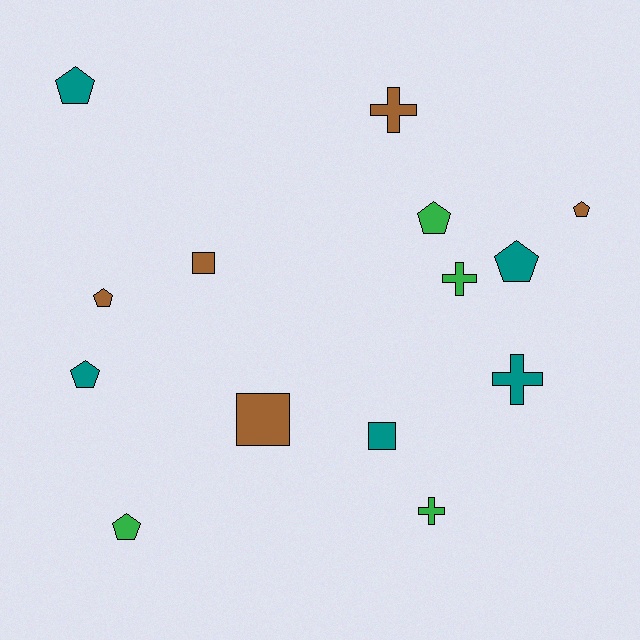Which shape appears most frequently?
Pentagon, with 7 objects.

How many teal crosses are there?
There is 1 teal cross.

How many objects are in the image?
There are 14 objects.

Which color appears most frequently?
Brown, with 5 objects.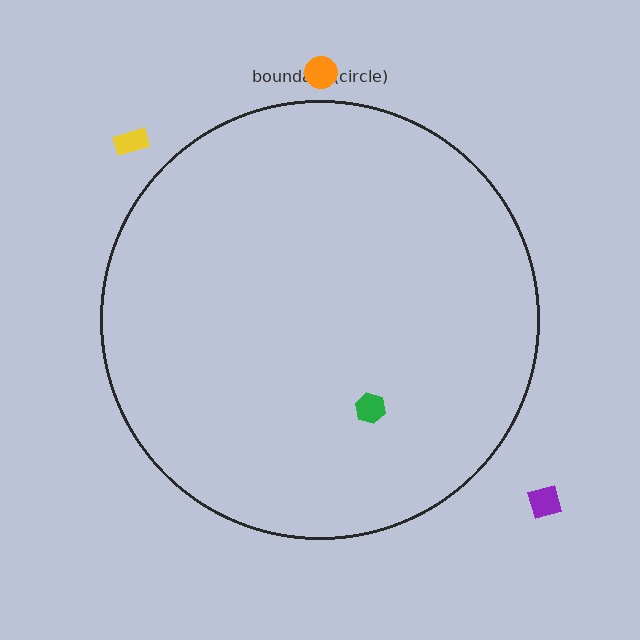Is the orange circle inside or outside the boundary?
Outside.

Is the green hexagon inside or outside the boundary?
Inside.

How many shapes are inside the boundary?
1 inside, 3 outside.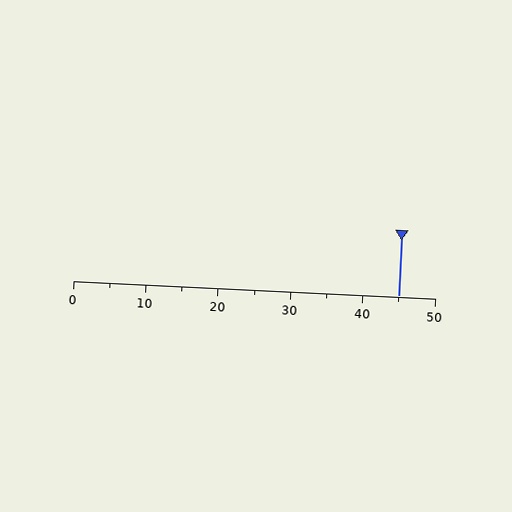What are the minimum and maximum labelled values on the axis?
The axis runs from 0 to 50.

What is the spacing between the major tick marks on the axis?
The major ticks are spaced 10 apart.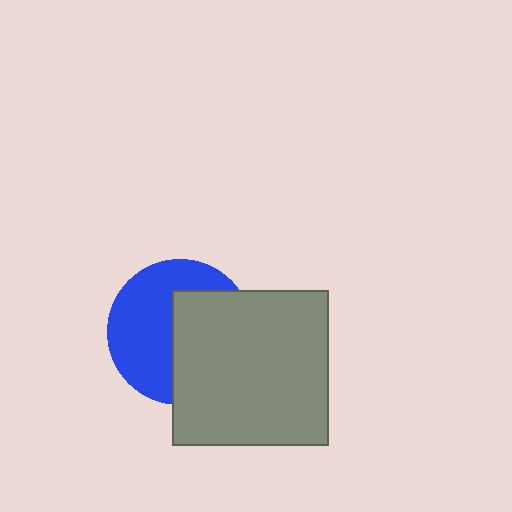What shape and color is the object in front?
The object in front is a gray square.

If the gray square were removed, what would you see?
You would see the complete blue circle.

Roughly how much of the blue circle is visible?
About half of it is visible (roughly 52%).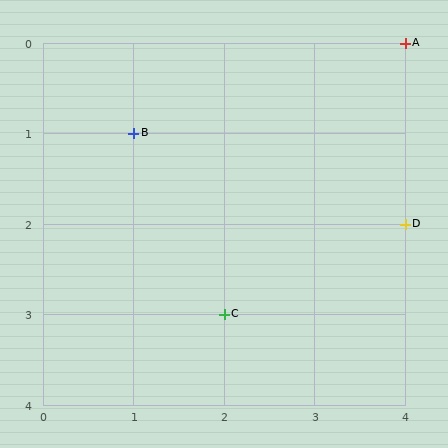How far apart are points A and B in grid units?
Points A and B are 3 columns and 1 row apart (about 3.2 grid units diagonally).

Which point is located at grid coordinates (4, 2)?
Point D is at (4, 2).